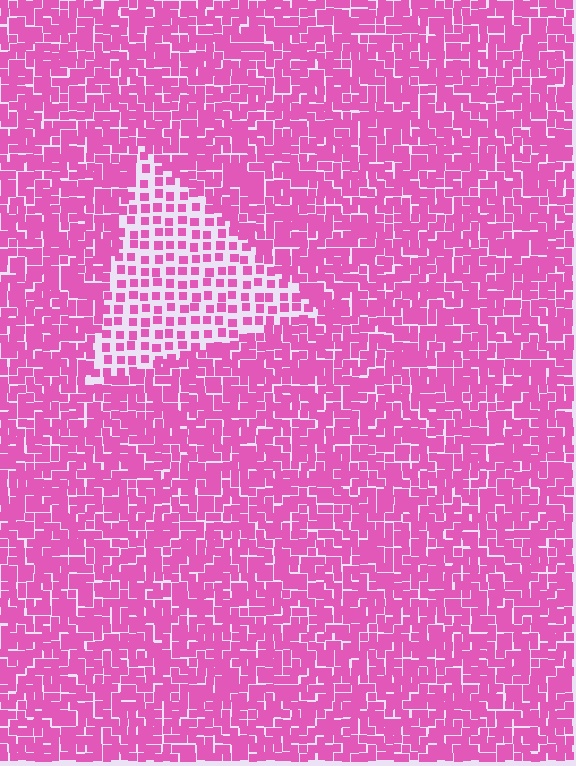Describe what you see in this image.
The image contains small pink elements arranged at two different densities. A triangle-shaped region is visible where the elements are less densely packed than the surrounding area.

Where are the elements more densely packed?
The elements are more densely packed outside the triangle boundary.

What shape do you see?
I see a triangle.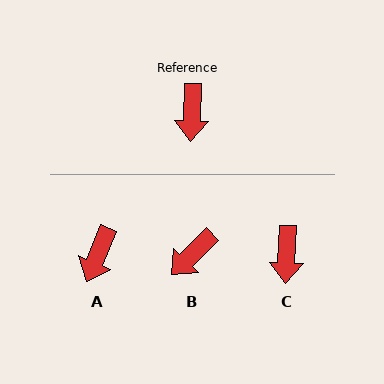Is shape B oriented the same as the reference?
No, it is off by about 43 degrees.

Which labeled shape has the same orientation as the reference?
C.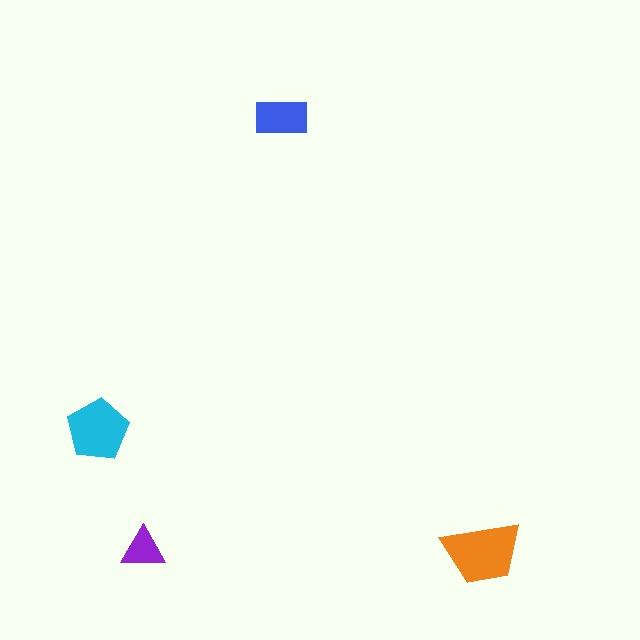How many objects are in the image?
There are 4 objects in the image.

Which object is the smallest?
The purple triangle.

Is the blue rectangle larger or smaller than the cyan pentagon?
Smaller.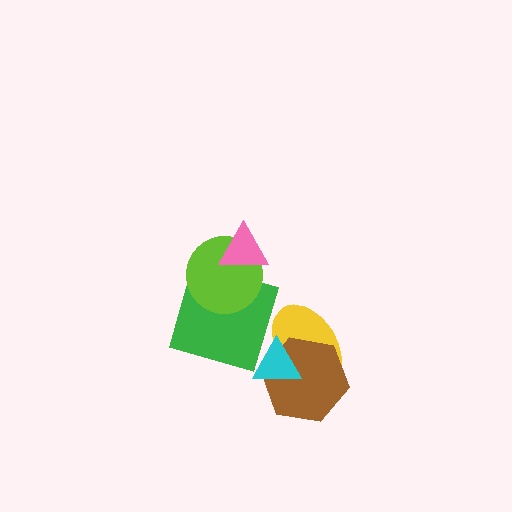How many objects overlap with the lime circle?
2 objects overlap with the lime circle.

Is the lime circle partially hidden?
Yes, it is partially covered by another shape.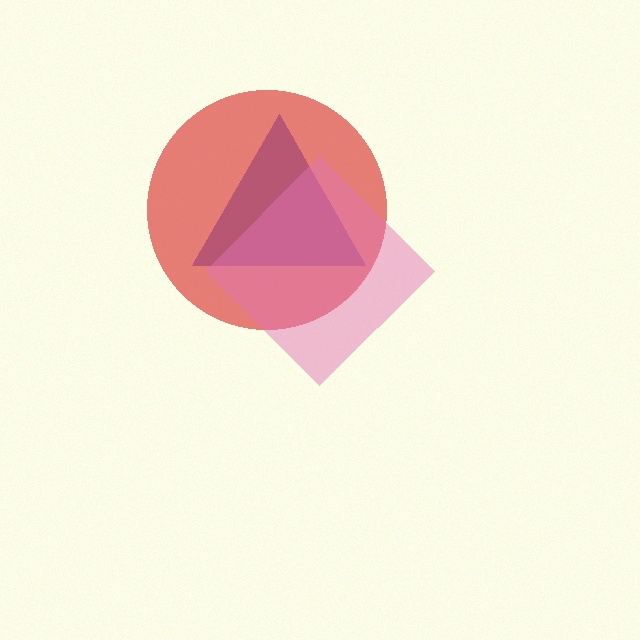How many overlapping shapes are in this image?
There are 3 overlapping shapes in the image.